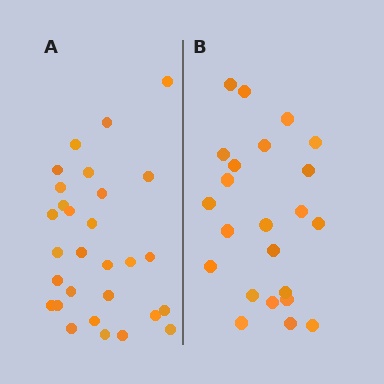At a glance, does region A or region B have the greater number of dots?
Region A (the left region) has more dots.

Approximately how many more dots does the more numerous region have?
Region A has about 6 more dots than region B.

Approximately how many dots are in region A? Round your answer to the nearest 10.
About 30 dots. (The exact count is 29, which rounds to 30.)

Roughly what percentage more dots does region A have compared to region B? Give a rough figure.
About 25% more.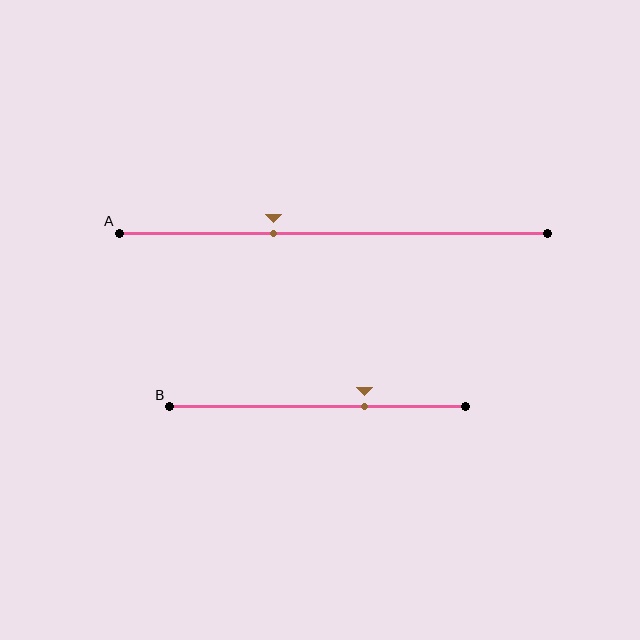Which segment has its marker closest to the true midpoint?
Segment A has its marker closest to the true midpoint.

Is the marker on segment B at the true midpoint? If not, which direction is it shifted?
No, the marker on segment B is shifted to the right by about 16% of the segment length.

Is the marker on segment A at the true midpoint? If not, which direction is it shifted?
No, the marker on segment A is shifted to the left by about 14% of the segment length.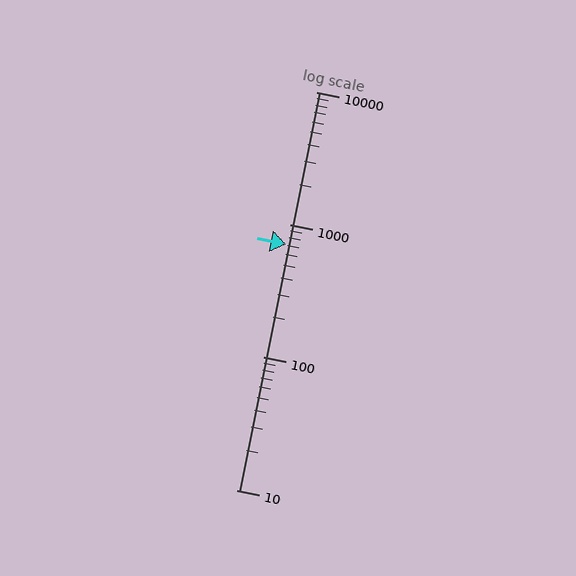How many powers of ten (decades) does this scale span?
The scale spans 3 decades, from 10 to 10000.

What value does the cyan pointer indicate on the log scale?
The pointer indicates approximately 710.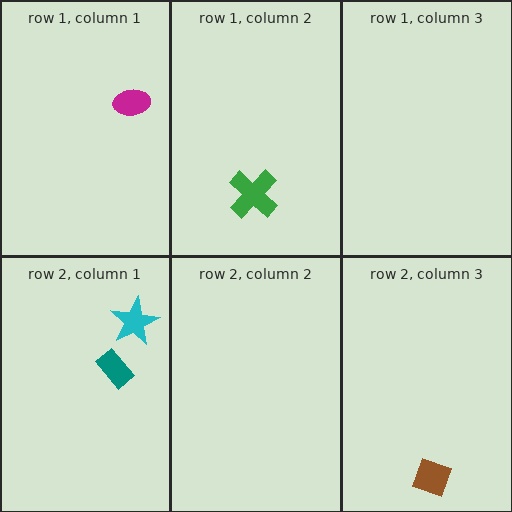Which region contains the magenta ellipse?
The row 1, column 1 region.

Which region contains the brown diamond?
The row 2, column 3 region.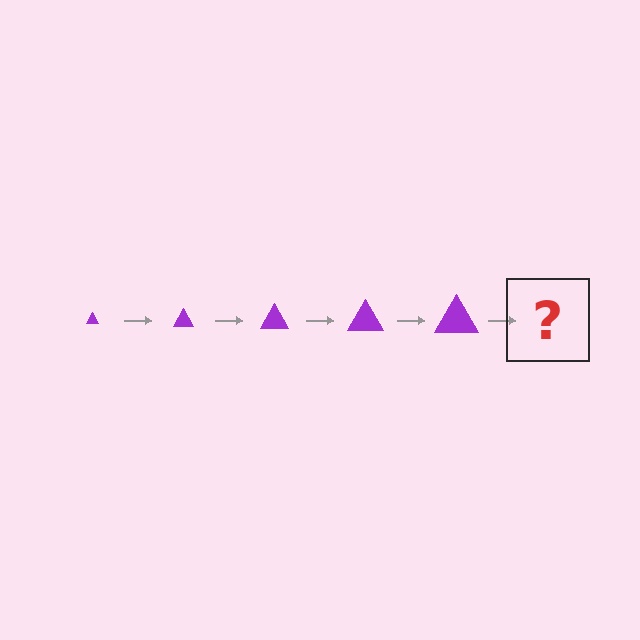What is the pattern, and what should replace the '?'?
The pattern is that the triangle gets progressively larger each step. The '?' should be a purple triangle, larger than the previous one.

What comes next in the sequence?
The next element should be a purple triangle, larger than the previous one.